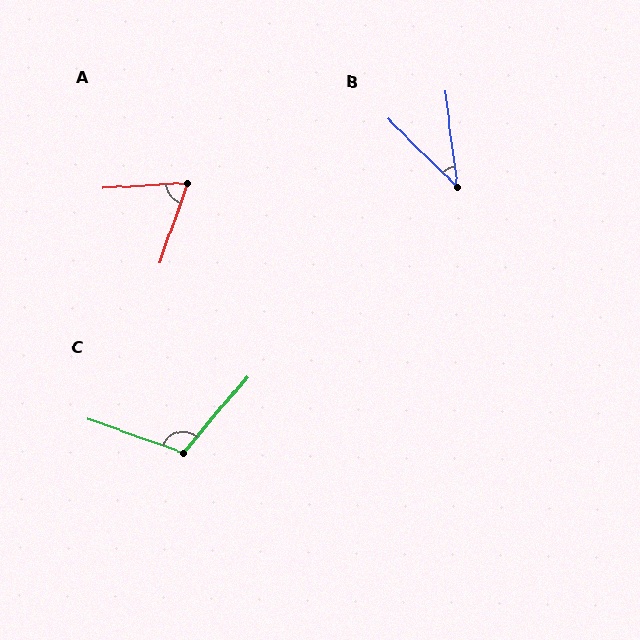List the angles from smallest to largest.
B (38°), A (67°), C (111°).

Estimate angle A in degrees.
Approximately 67 degrees.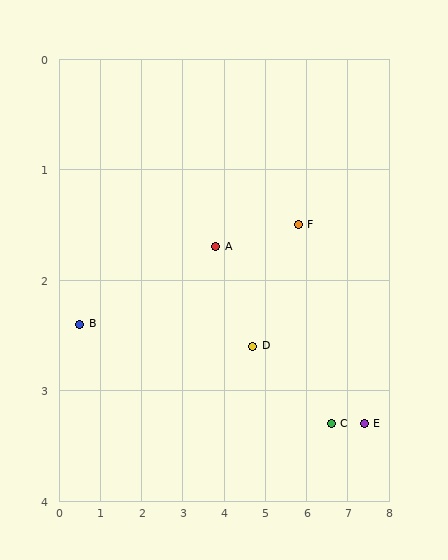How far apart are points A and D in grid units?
Points A and D are about 1.3 grid units apart.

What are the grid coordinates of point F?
Point F is at approximately (5.8, 1.5).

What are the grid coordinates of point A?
Point A is at approximately (3.8, 1.7).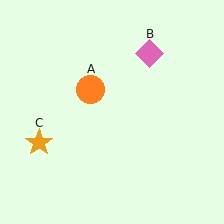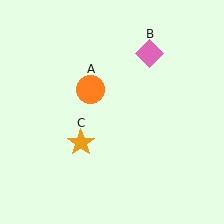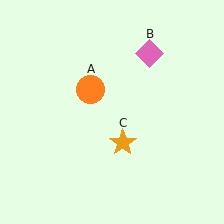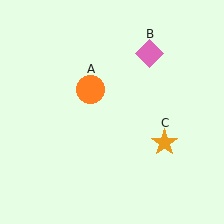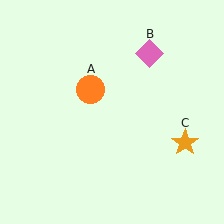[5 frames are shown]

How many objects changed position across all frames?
1 object changed position: orange star (object C).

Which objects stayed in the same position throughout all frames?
Orange circle (object A) and pink diamond (object B) remained stationary.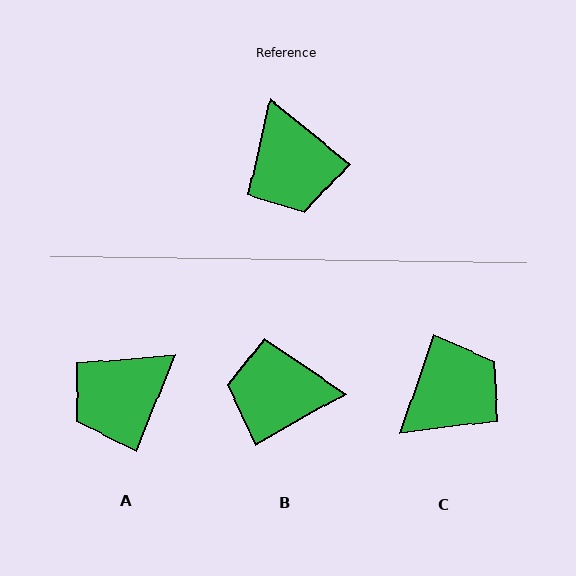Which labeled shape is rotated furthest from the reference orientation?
B, about 111 degrees away.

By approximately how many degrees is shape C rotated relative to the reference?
Approximately 110 degrees counter-clockwise.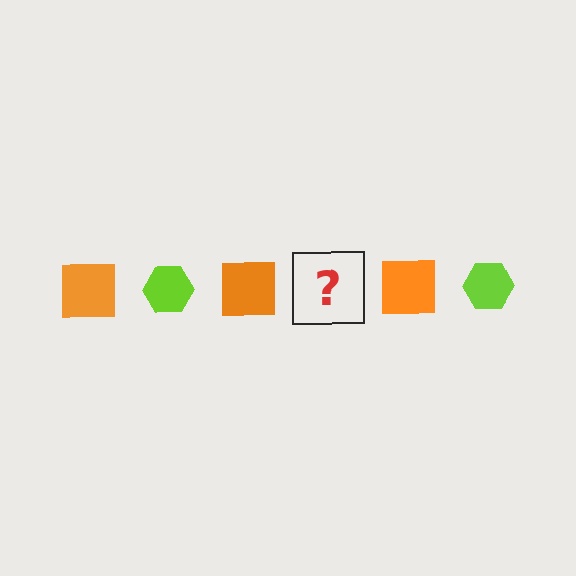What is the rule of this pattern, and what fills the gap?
The rule is that the pattern alternates between orange square and lime hexagon. The gap should be filled with a lime hexagon.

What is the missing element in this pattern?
The missing element is a lime hexagon.